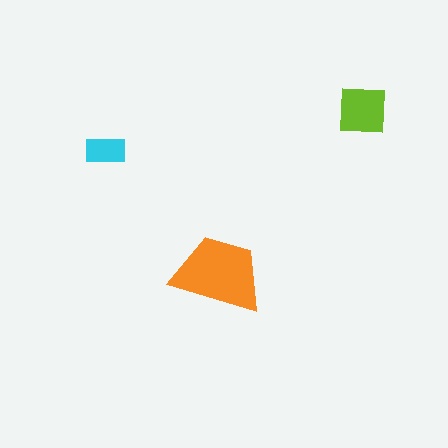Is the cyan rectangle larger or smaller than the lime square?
Smaller.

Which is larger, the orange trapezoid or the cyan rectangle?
The orange trapezoid.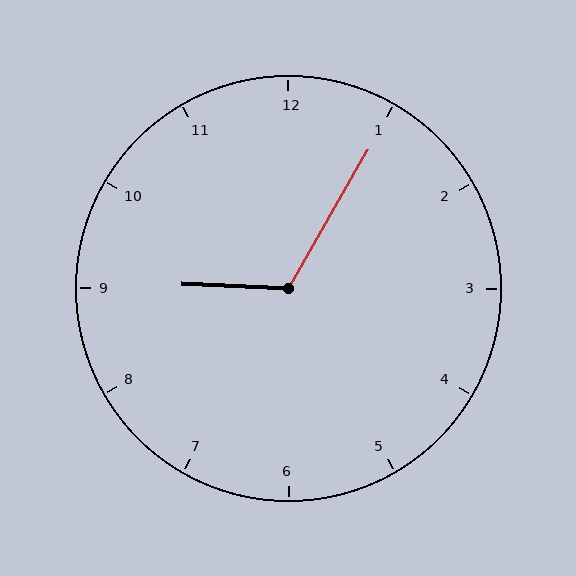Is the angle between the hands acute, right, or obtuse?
It is obtuse.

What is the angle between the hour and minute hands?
Approximately 118 degrees.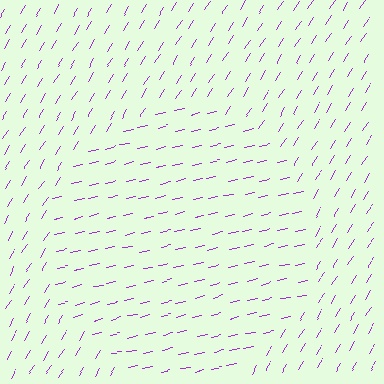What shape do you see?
I see a circle.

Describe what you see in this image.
The image is filled with small purple line segments. A circle region in the image has lines oriented differently from the surrounding lines, creating a visible texture boundary.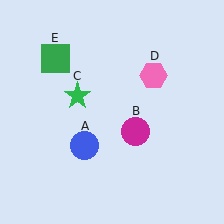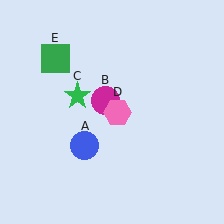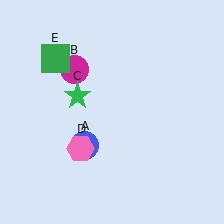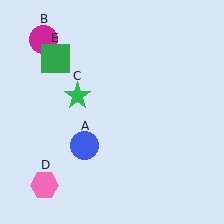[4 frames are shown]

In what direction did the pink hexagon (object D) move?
The pink hexagon (object D) moved down and to the left.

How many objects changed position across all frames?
2 objects changed position: magenta circle (object B), pink hexagon (object D).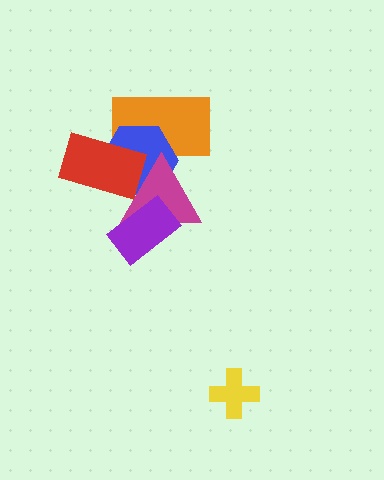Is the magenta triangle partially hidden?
Yes, it is partially covered by another shape.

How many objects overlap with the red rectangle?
3 objects overlap with the red rectangle.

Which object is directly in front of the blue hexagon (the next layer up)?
The magenta triangle is directly in front of the blue hexagon.